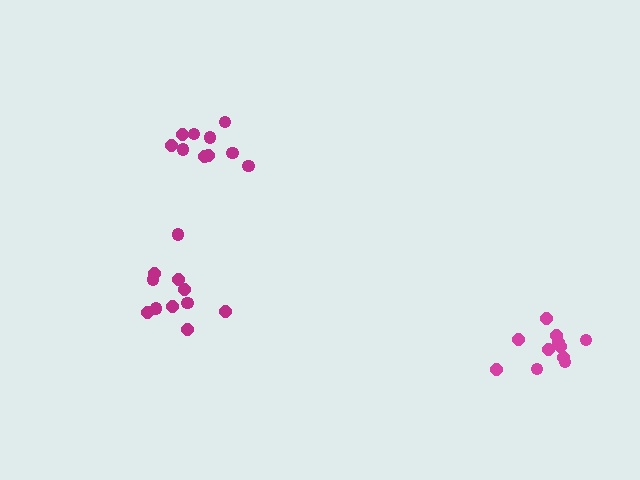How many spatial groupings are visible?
There are 3 spatial groupings.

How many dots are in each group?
Group 1: 10 dots, Group 2: 11 dots, Group 3: 11 dots (32 total).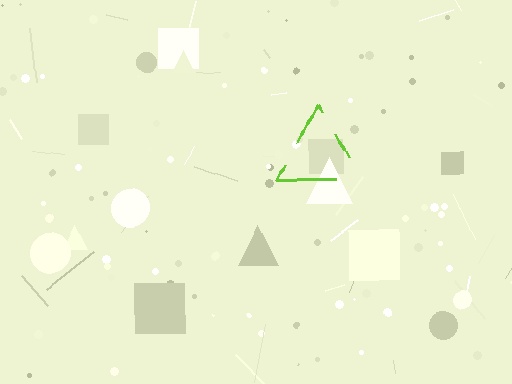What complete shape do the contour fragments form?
The contour fragments form a triangle.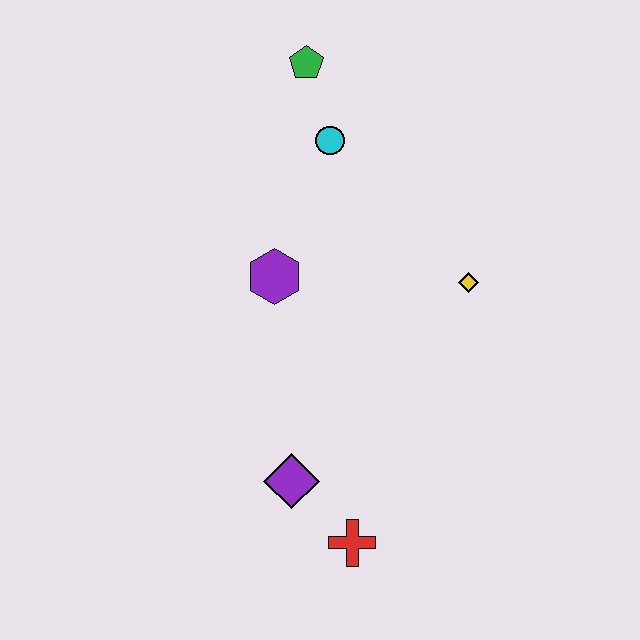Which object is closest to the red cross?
The purple diamond is closest to the red cross.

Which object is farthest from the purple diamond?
The green pentagon is farthest from the purple diamond.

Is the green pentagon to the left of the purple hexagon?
No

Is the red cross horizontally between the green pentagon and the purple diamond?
No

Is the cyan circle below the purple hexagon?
No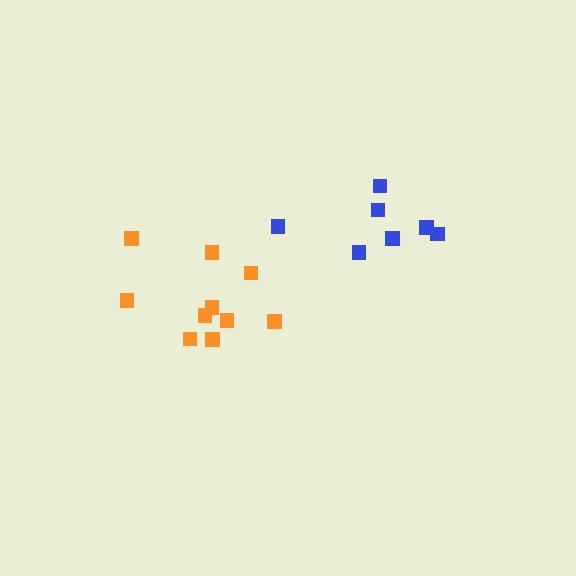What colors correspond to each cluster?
The clusters are colored: blue, orange.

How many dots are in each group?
Group 1: 7 dots, Group 2: 10 dots (17 total).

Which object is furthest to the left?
The orange cluster is leftmost.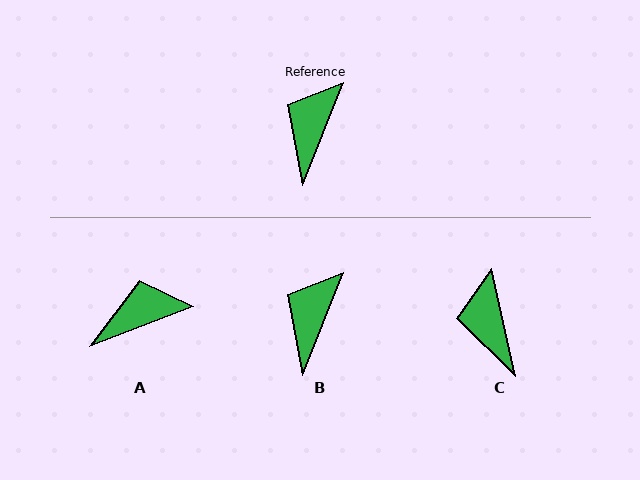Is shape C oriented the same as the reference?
No, it is off by about 34 degrees.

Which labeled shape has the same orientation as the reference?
B.